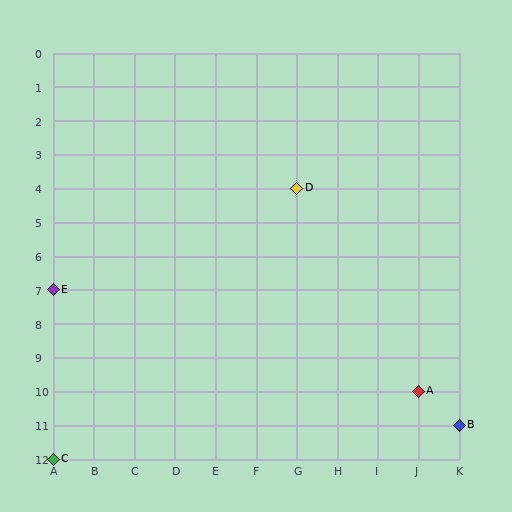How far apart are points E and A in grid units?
Points E and A are 9 columns and 3 rows apart (about 9.5 grid units diagonally).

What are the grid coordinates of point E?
Point E is at grid coordinates (A, 7).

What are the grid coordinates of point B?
Point B is at grid coordinates (K, 11).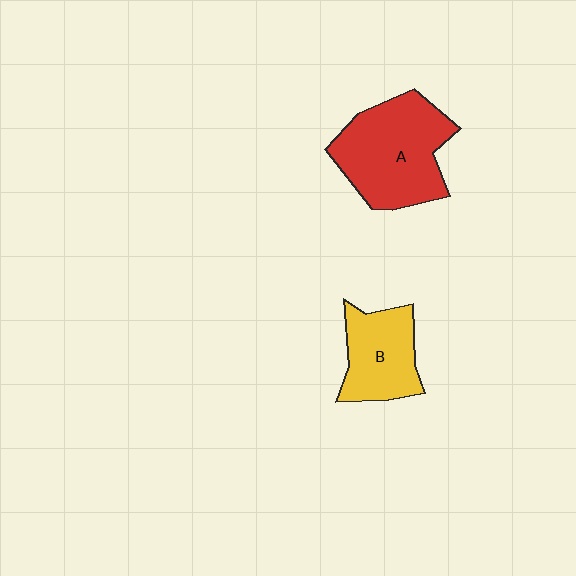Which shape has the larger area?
Shape A (red).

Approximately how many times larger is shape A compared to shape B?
Approximately 1.6 times.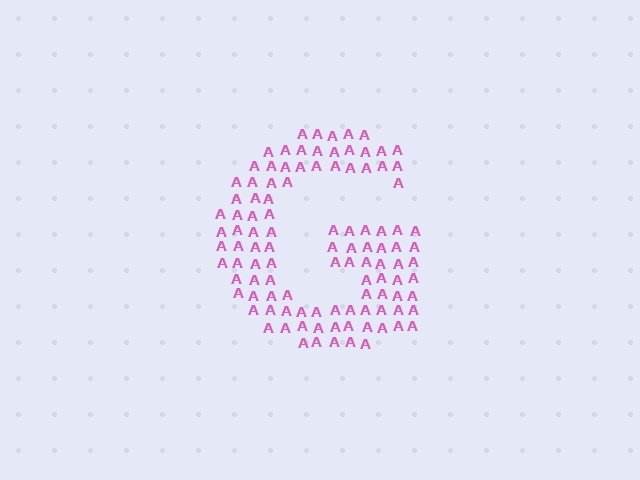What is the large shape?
The large shape is the letter G.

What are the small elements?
The small elements are letter A's.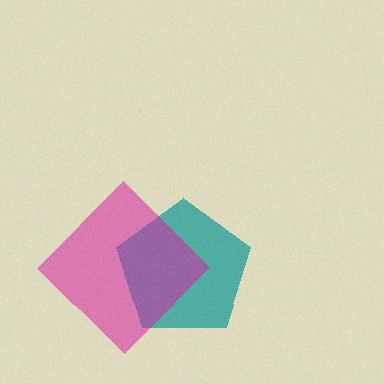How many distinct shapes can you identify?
There are 2 distinct shapes: a teal pentagon, a magenta diamond.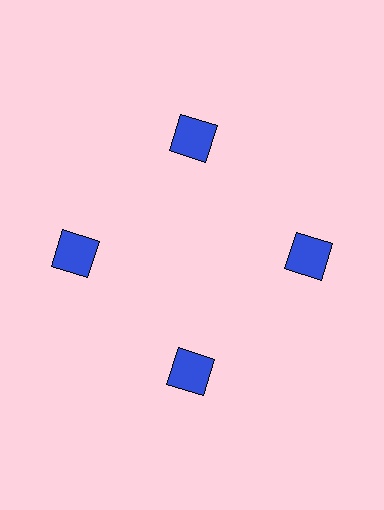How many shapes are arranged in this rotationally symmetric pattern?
There are 4 shapes, arranged in 4 groups of 1.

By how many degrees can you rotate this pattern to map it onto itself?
The pattern maps onto itself every 90 degrees of rotation.